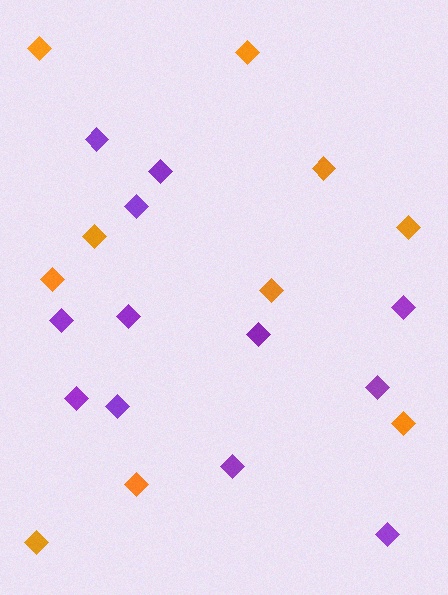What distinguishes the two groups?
There are 2 groups: one group of orange diamonds (10) and one group of purple diamonds (12).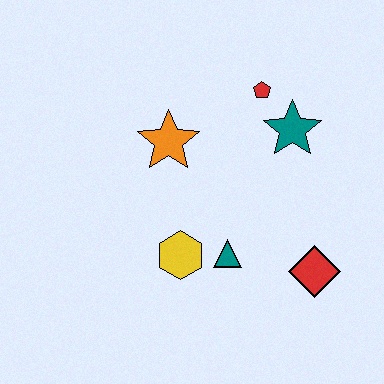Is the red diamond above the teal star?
No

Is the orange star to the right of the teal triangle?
No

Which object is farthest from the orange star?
The red diamond is farthest from the orange star.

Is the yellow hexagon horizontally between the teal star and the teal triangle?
No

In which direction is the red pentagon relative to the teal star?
The red pentagon is above the teal star.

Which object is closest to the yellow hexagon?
The teal triangle is closest to the yellow hexagon.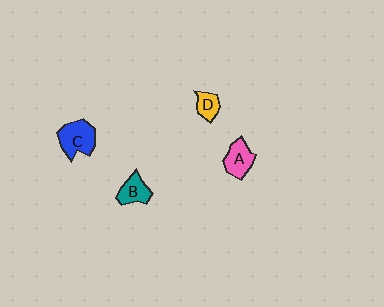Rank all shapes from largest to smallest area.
From largest to smallest: C (blue), A (pink), B (teal), D (yellow).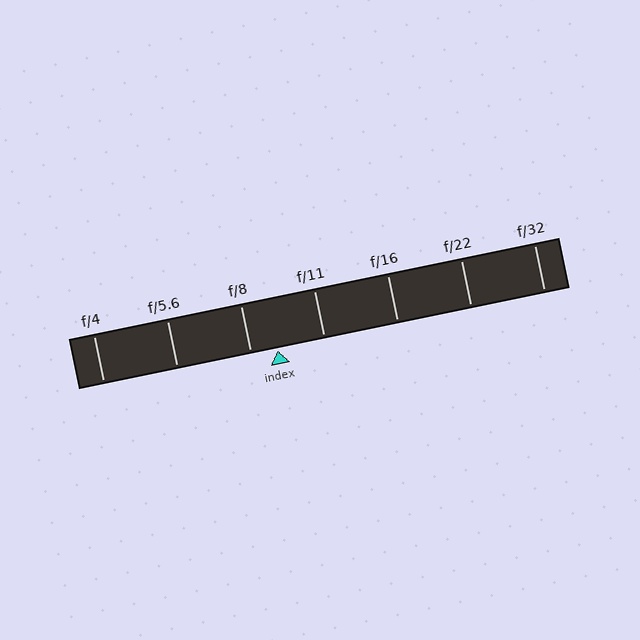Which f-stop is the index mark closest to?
The index mark is closest to f/8.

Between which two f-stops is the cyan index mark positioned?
The index mark is between f/8 and f/11.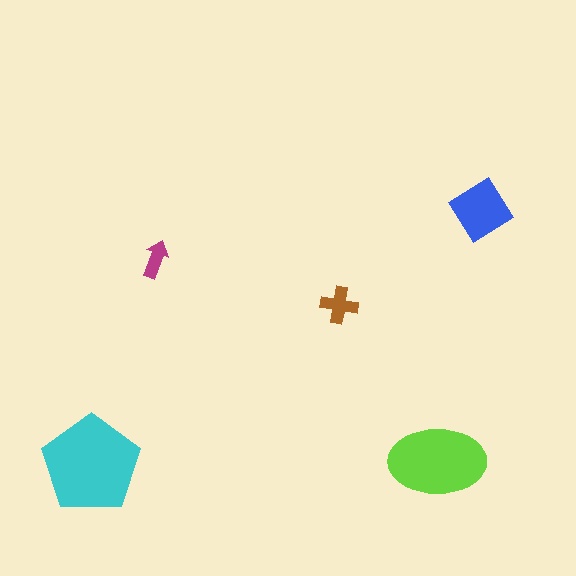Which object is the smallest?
The magenta arrow.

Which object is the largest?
The cyan pentagon.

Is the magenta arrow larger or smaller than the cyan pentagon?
Smaller.